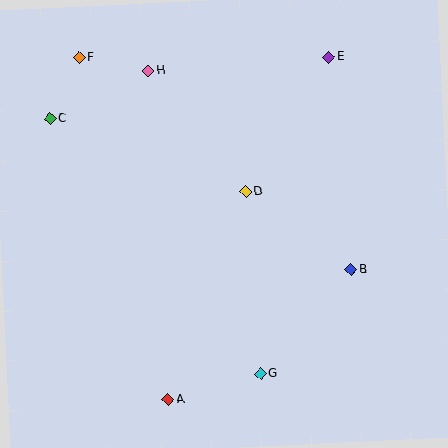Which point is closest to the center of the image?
Point D at (246, 192) is closest to the center.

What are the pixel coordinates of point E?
Point E is at (329, 57).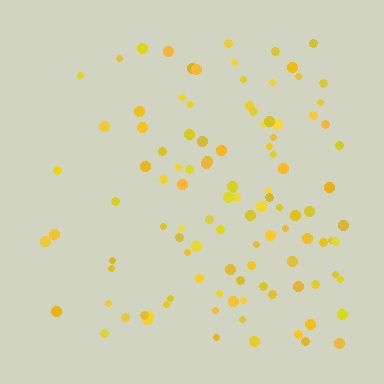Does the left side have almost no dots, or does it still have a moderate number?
Still a moderate number, just noticeably fewer than the right.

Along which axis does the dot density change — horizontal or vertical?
Horizontal.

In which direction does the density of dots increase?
From left to right, with the right side densest.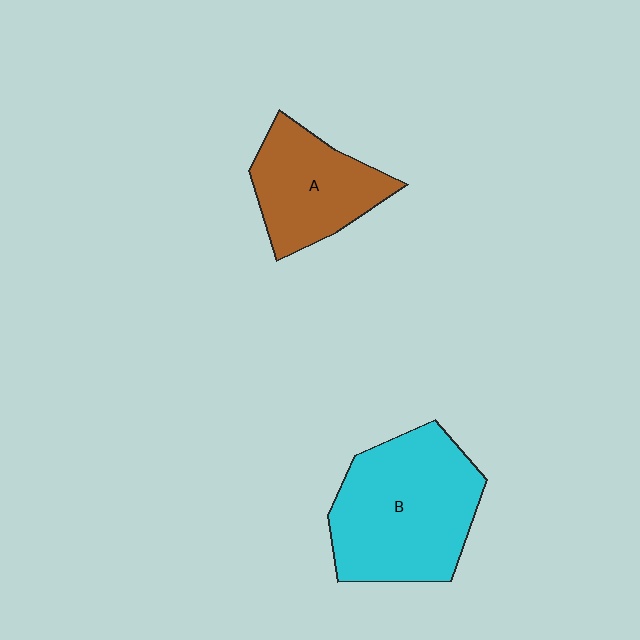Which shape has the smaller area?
Shape A (brown).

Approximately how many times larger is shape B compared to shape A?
Approximately 1.6 times.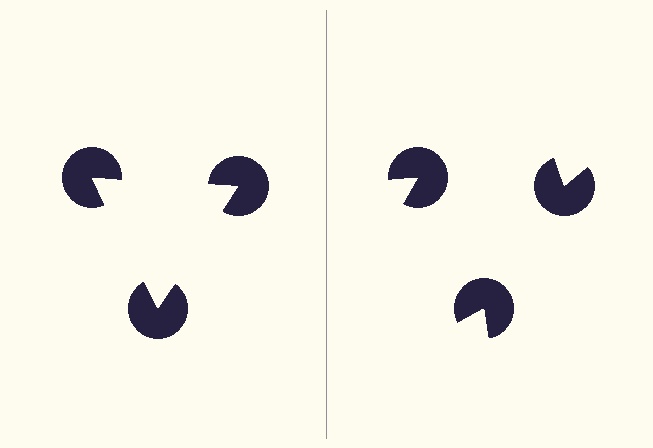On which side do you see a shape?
An illusory triangle appears on the left side. On the right side the wedge cuts are rotated, so no coherent shape forms.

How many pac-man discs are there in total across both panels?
6 — 3 on each side.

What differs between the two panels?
The pac-man discs are positioned identically on both sides; only the wedge orientations differ. On the left they align to a triangle; on the right they are misaligned.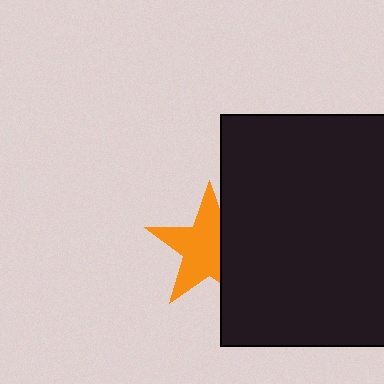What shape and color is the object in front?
The object in front is a black rectangle.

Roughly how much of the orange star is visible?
Most of it is visible (roughly 66%).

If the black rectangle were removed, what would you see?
You would see the complete orange star.